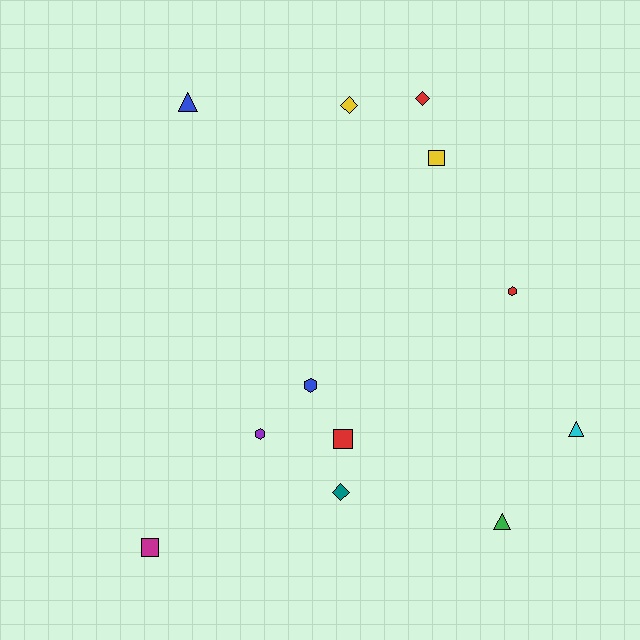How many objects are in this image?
There are 12 objects.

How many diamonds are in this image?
There are 3 diamonds.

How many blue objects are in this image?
There are 2 blue objects.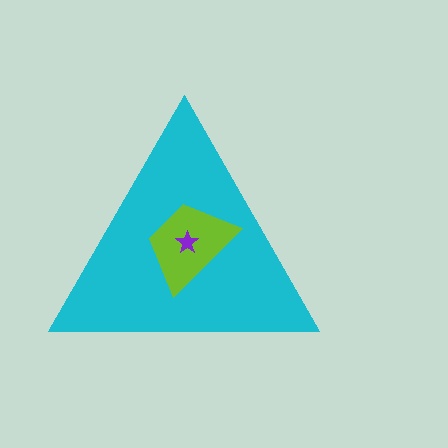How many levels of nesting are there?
3.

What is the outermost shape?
The cyan triangle.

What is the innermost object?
The purple star.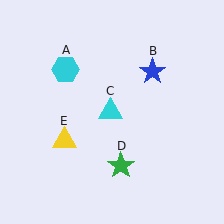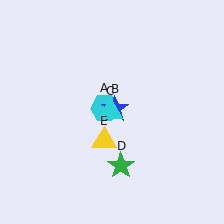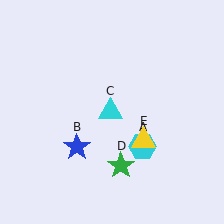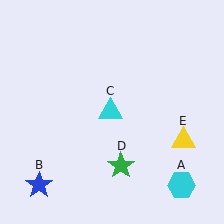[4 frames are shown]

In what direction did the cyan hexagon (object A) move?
The cyan hexagon (object A) moved down and to the right.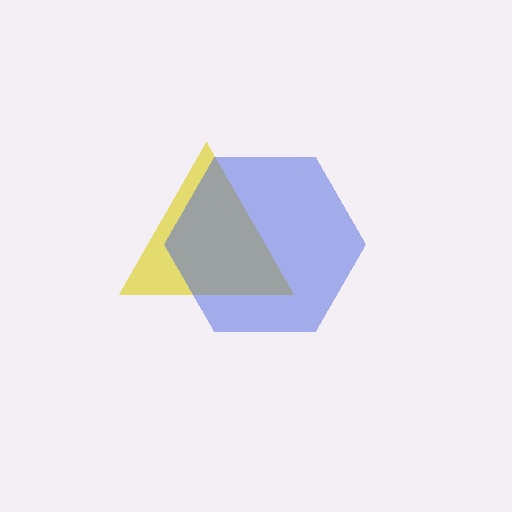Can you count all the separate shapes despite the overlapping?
Yes, there are 2 separate shapes.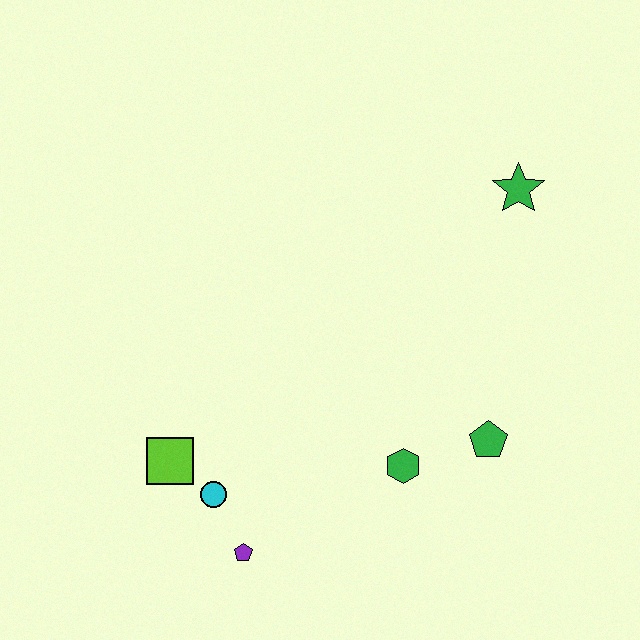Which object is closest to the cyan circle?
The lime square is closest to the cyan circle.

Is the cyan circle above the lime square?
No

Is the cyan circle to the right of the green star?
No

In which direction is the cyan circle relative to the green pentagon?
The cyan circle is to the left of the green pentagon.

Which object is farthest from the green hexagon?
The green star is farthest from the green hexagon.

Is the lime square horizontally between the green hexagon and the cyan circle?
No